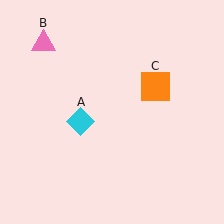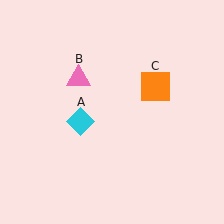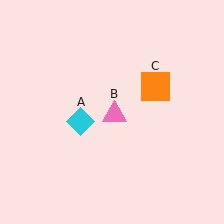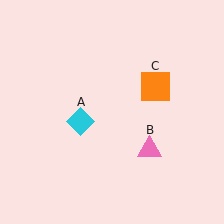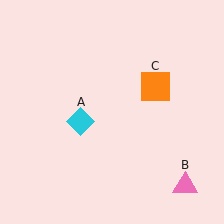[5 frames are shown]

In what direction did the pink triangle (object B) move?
The pink triangle (object B) moved down and to the right.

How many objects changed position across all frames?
1 object changed position: pink triangle (object B).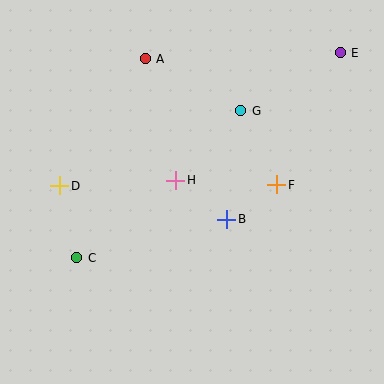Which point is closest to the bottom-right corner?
Point F is closest to the bottom-right corner.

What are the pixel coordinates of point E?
Point E is at (340, 53).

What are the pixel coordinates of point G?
Point G is at (241, 111).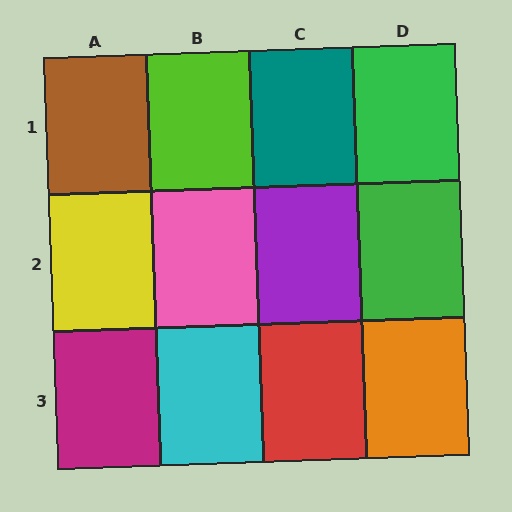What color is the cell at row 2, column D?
Green.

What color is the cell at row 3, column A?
Magenta.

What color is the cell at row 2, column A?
Yellow.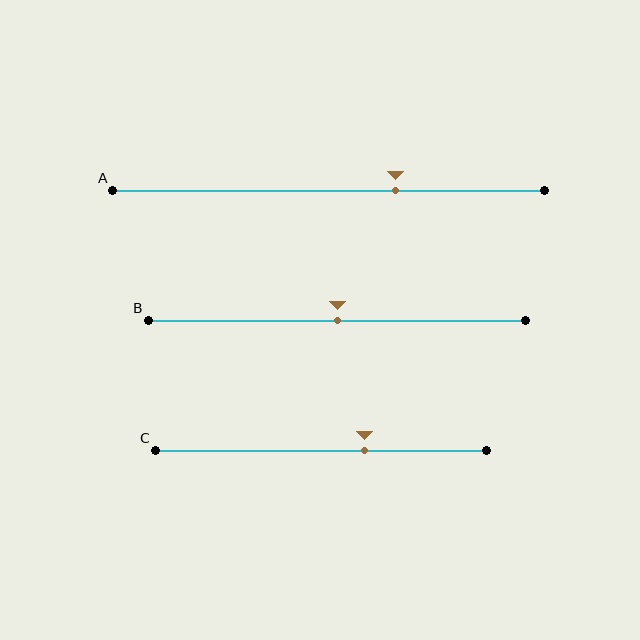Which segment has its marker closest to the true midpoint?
Segment B has its marker closest to the true midpoint.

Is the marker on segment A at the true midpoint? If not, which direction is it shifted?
No, the marker on segment A is shifted to the right by about 15% of the segment length.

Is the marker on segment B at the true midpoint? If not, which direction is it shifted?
Yes, the marker on segment B is at the true midpoint.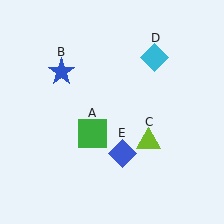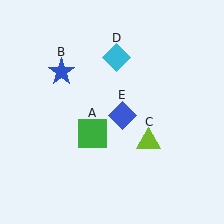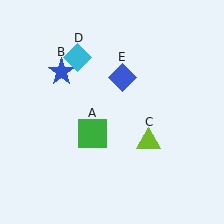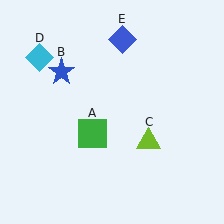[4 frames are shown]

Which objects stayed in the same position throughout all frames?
Green square (object A) and blue star (object B) and lime triangle (object C) remained stationary.